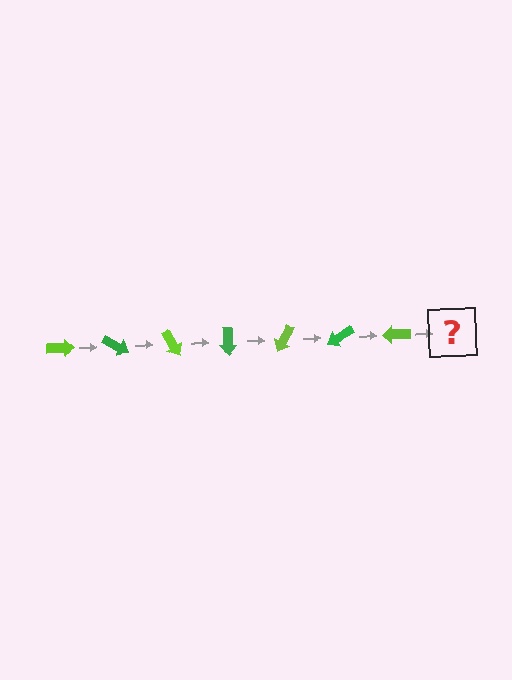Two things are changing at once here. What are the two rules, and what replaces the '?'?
The two rules are that it rotates 30 degrees each step and the color cycles through lime and green. The '?' should be a green arrow, rotated 210 degrees from the start.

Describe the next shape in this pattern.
It should be a green arrow, rotated 210 degrees from the start.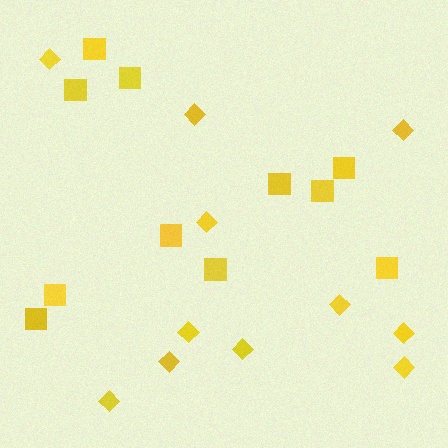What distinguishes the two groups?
There are 2 groups: one group of diamonds (11) and one group of squares (11).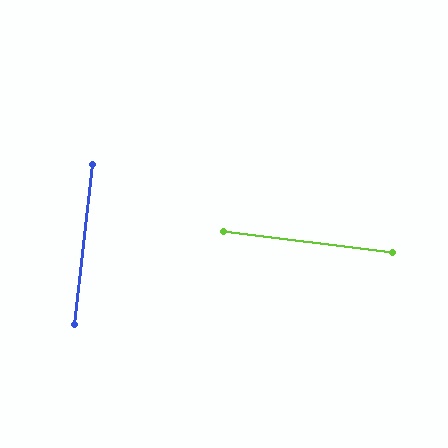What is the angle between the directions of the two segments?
Approximately 89 degrees.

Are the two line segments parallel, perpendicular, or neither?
Perpendicular — they meet at approximately 89°.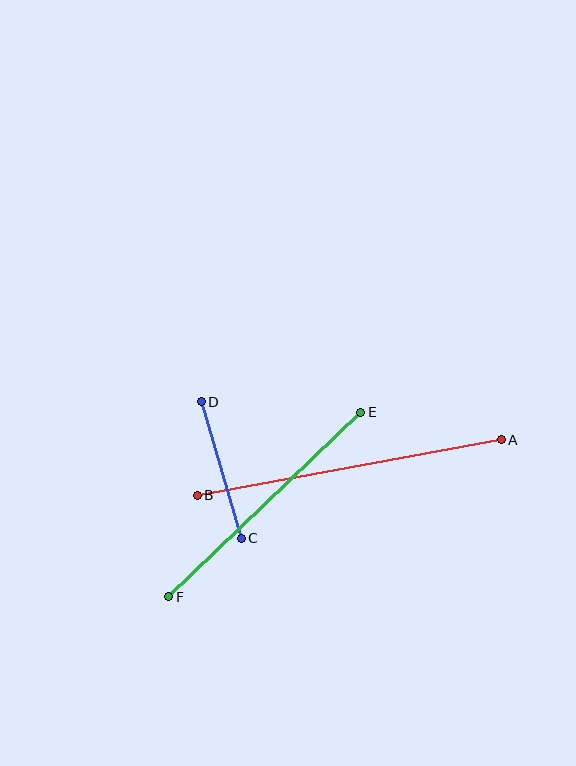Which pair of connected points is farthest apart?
Points A and B are farthest apart.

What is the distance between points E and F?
The distance is approximately 266 pixels.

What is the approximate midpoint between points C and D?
The midpoint is at approximately (221, 470) pixels.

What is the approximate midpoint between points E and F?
The midpoint is at approximately (265, 504) pixels.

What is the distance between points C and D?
The distance is approximately 142 pixels.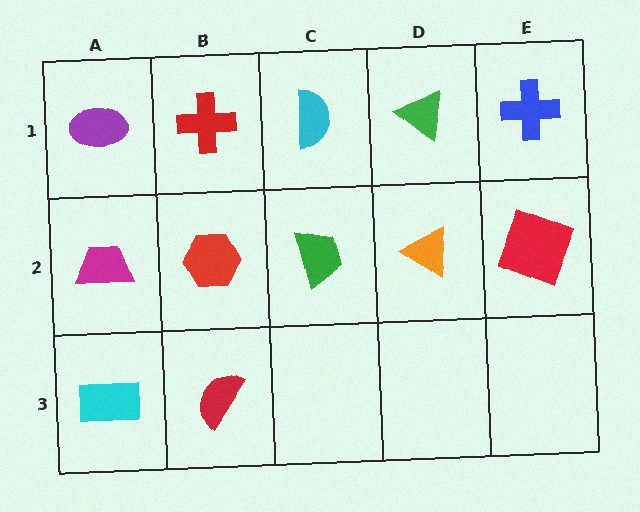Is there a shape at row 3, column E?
No, that cell is empty.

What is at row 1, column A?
A purple ellipse.